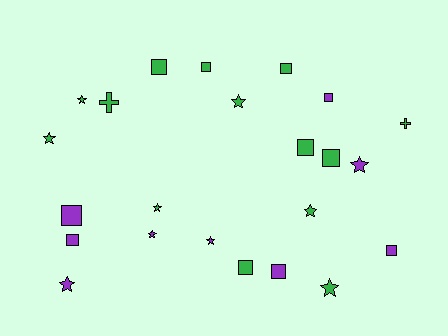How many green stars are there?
There are 6 green stars.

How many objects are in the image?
There are 23 objects.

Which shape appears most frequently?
Square, with 11 objects.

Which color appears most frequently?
Green, with 14 objects.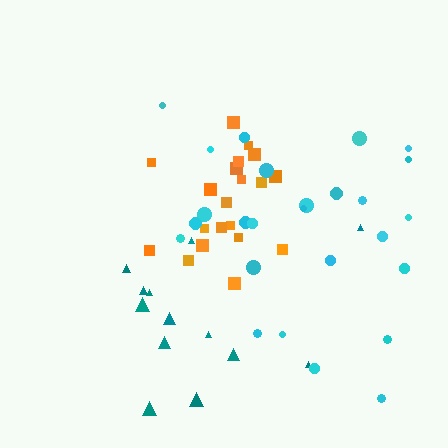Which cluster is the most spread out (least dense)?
Teal.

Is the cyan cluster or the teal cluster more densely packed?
Cyan.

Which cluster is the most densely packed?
Orange.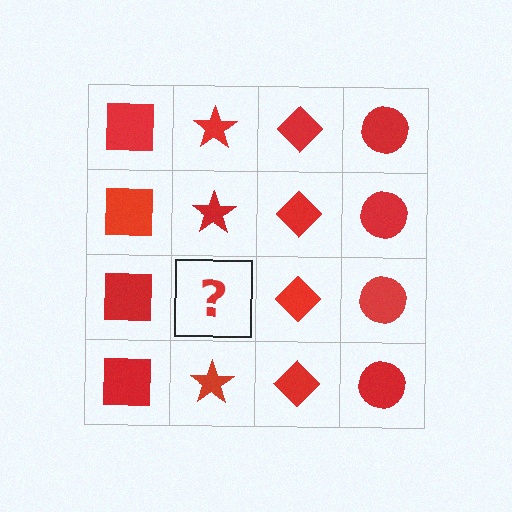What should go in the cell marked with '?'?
The missing cell should contain a red star.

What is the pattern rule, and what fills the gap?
The rule is that each column has a consistent shape. The gap should be filled with a red star.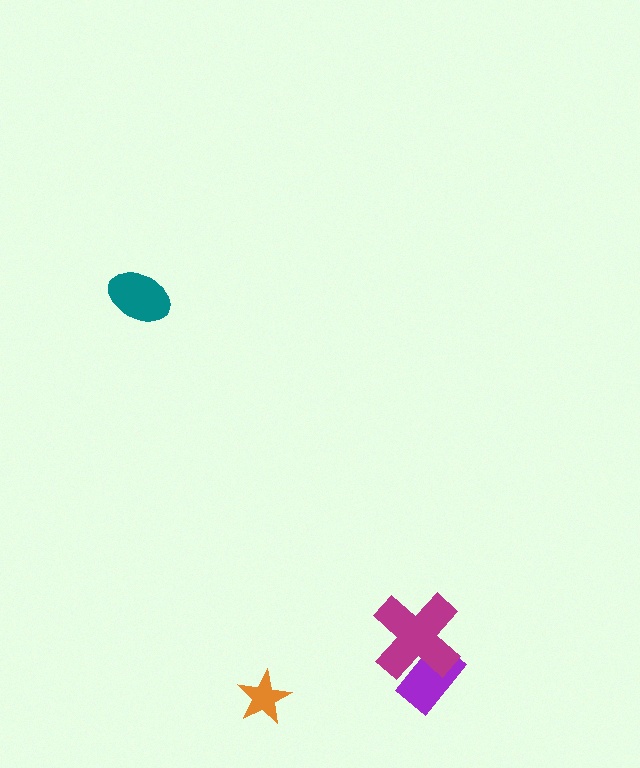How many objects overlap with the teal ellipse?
0 objects overlap with the teal ellipse.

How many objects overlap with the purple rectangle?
1 object overlaps with the purple rectangle.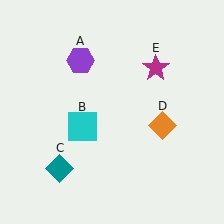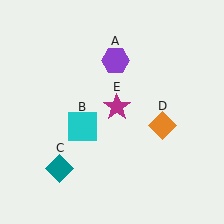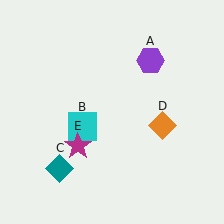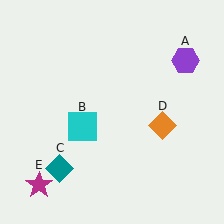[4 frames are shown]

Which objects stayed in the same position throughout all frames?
Cyan square (object B) and teal diamond (object C) and orange diamond (object D) remained stationary.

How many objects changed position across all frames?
2 objects changed position: purple hexagon (object A), magenta star (object E).